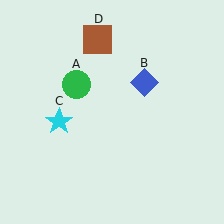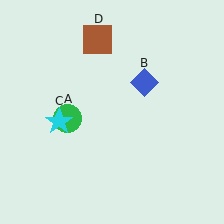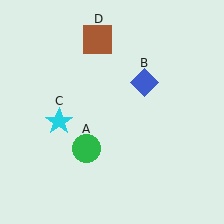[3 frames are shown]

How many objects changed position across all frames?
1 object changed position: green circle (object A).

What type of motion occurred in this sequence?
The green circle (object A) rotated counterclockwise around the center of the scene.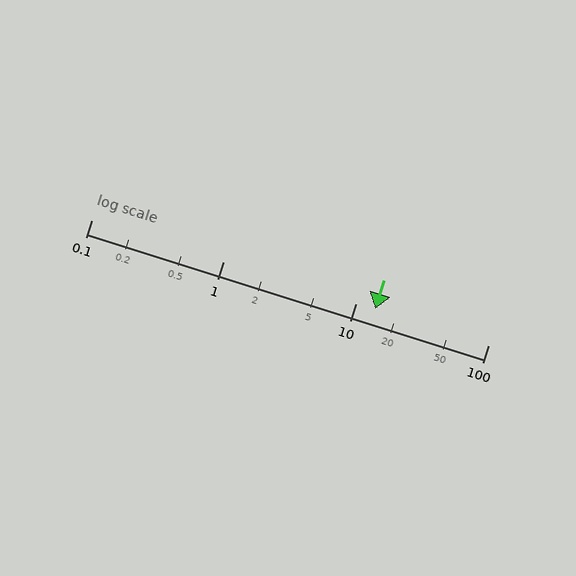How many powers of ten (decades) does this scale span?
The scale spans 3 decades, from 0.1 to 100.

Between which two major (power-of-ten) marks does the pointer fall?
The pointer is between 10 and 100.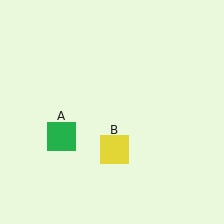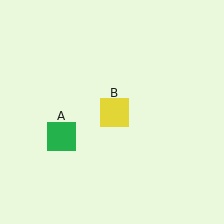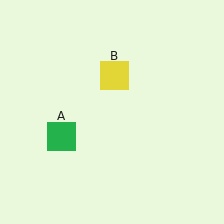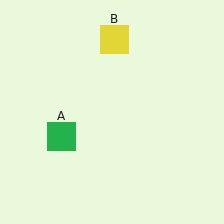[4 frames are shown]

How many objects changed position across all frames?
1 object changed position: yellow square (object B).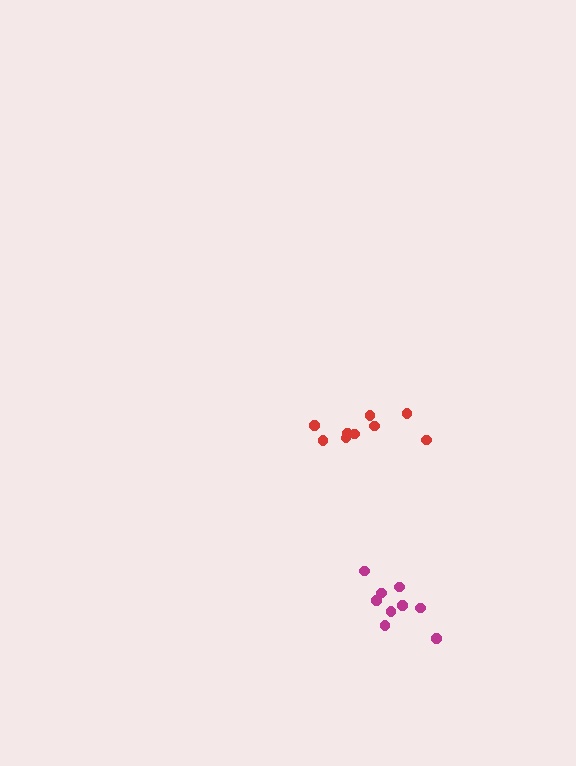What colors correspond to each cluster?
The clusters are colored: magenta, red.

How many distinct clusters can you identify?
There are 2 distinct clusters.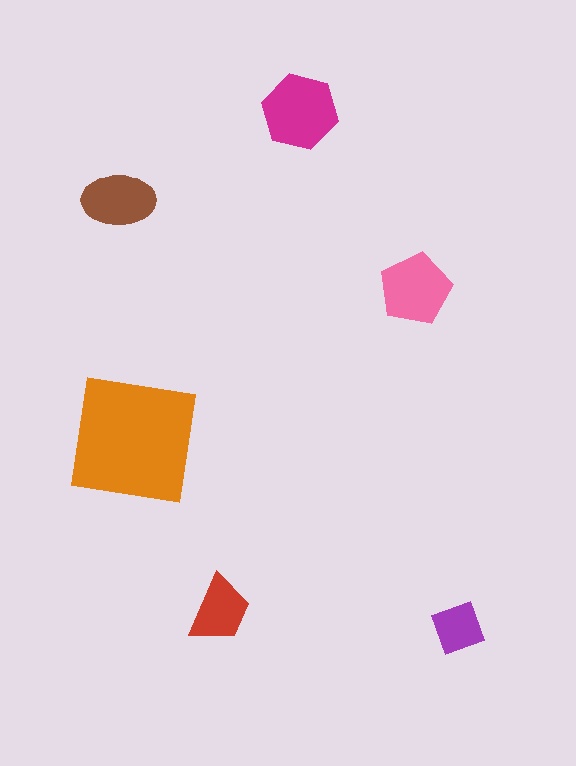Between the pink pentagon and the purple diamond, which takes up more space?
The pink pentagon.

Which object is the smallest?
The purple diamond.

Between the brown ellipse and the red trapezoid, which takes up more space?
The brown ellipse.